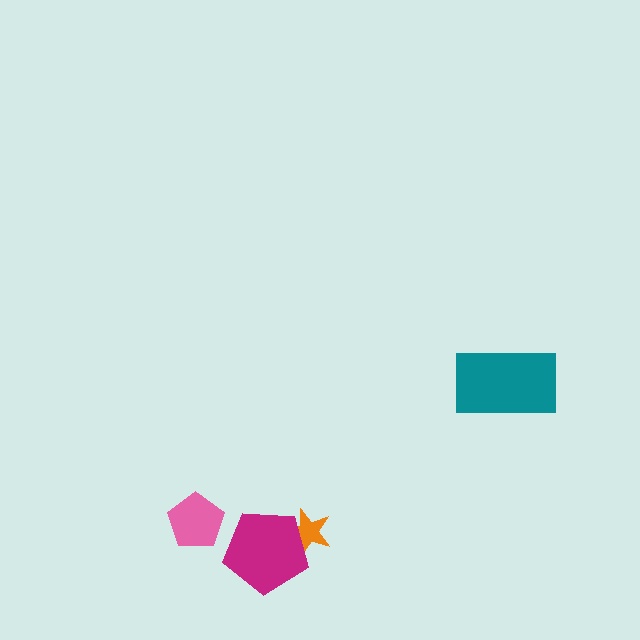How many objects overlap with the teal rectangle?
0 objects overlap with the teal rectangle.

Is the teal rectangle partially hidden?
No, no other shape covers it.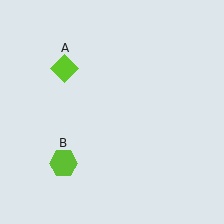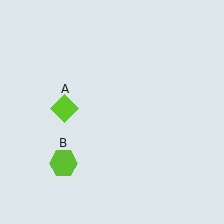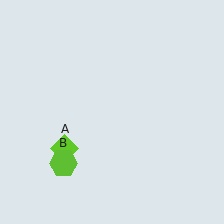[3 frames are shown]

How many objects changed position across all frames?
1 object changed position: lime diamond (object A).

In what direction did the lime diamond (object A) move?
The lime diamond (object A) moved down.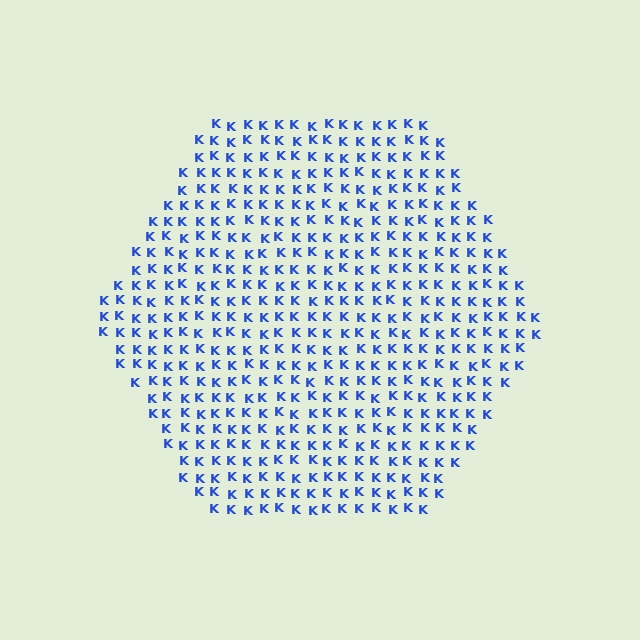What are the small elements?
The small elements are letter K's.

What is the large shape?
The large shape is a hexagon.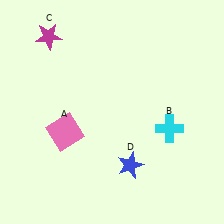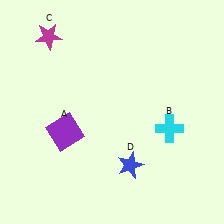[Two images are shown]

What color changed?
The square (A) changed from pink in Image 1 to purple in Image 2.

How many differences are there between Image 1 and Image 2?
There is 1 difference between the two images.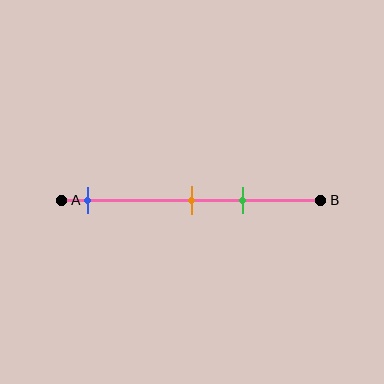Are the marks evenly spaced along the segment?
No, the marks are not evenly spaced.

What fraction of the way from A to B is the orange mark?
The orange mark is approximately 50% (0.5) of the way from A to B.